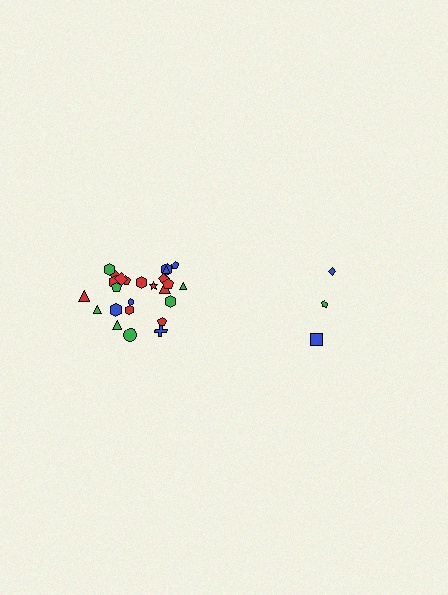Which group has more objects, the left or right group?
The left group.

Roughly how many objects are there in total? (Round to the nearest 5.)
Roughly 30 objects in total.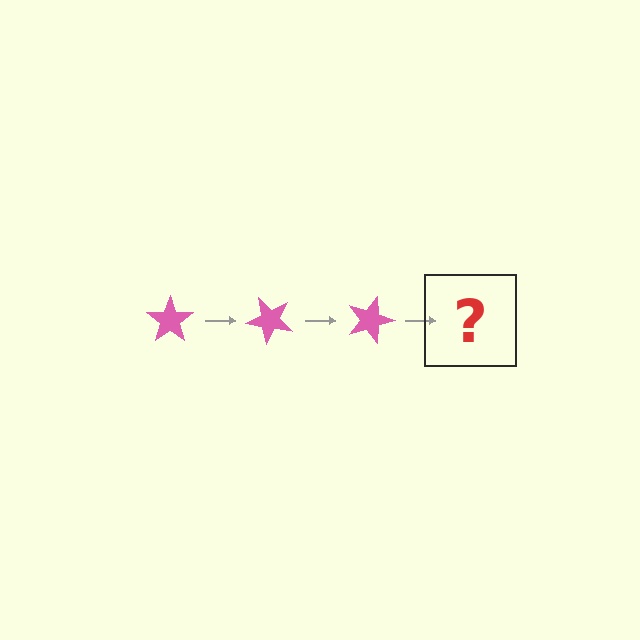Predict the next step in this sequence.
The next step is a pink star rotated 135 degrees.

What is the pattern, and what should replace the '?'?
The pattern is that the star rotates 45 degrees each step. The '?' should be a pink star rotated 135 degrees.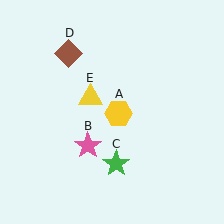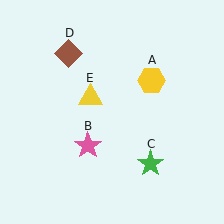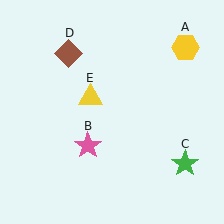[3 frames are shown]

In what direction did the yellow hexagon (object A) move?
The yellow hexagon (object A) moved up and to the right.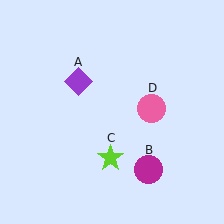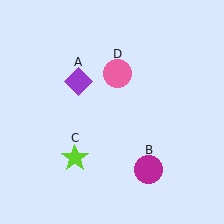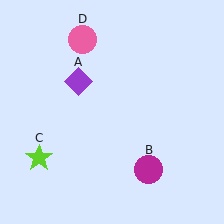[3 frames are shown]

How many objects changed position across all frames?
2 objects changed position: lime star (object C), pink circle (object D).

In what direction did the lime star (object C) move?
The lime star (object C) moved left.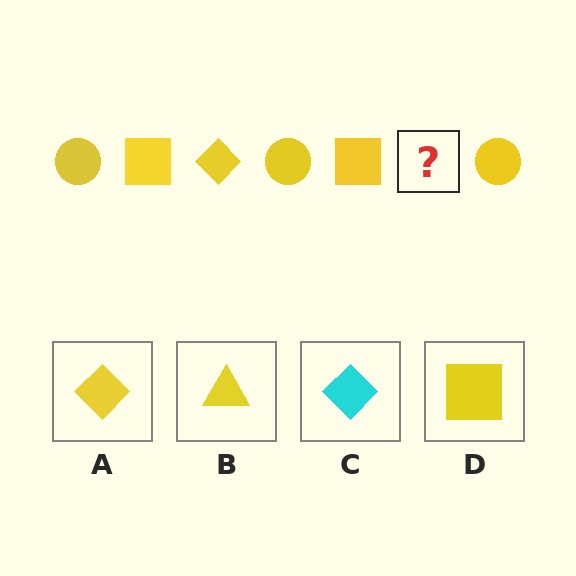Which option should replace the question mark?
Option A.